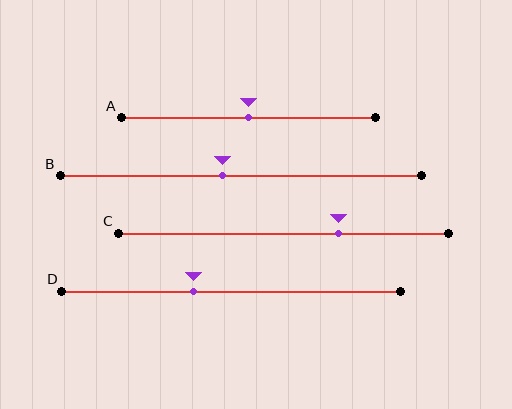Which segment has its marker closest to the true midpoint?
Segment A has its marker closest to the true midpoint.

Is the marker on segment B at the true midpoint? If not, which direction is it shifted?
No, the marker on segment B is shifted to the left by about 5% of the segment length.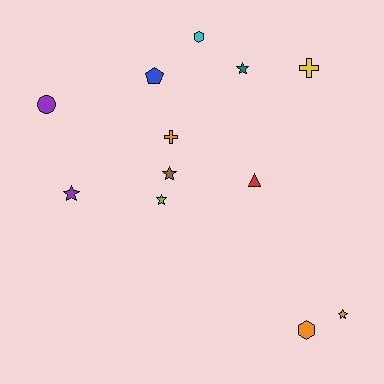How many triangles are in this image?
There is 1 triangle.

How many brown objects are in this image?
There is 1 brown object.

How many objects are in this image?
There are 12 objects.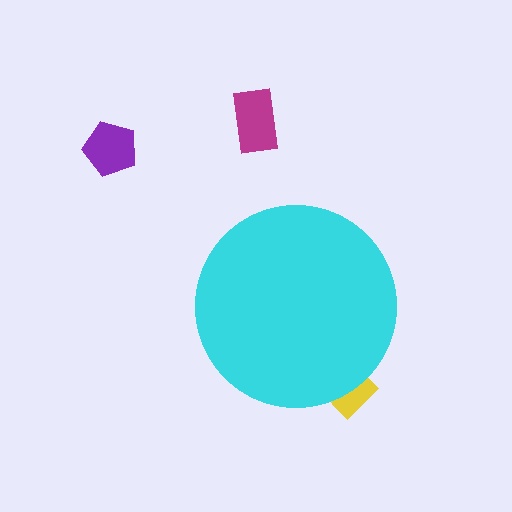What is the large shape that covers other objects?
A cyan circle.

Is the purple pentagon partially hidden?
No, the purple pentagon is fully visible.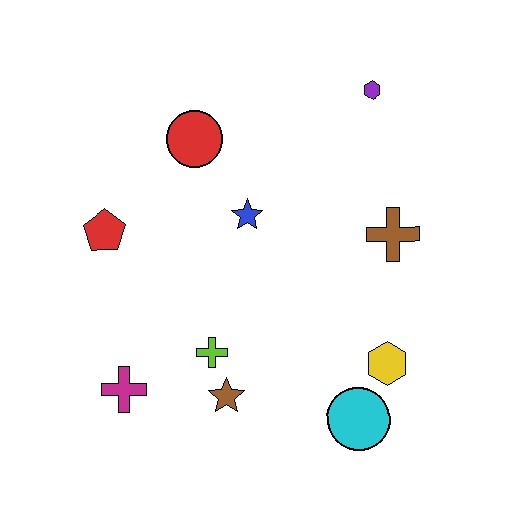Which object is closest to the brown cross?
The yellow hexagon is closest to the brown cross.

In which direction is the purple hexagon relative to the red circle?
The purple hexagon is to the right of the red circle.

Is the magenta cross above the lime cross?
No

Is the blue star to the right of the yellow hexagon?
No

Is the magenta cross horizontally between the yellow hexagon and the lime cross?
No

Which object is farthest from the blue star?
The cyan circle is farthest from the blue star.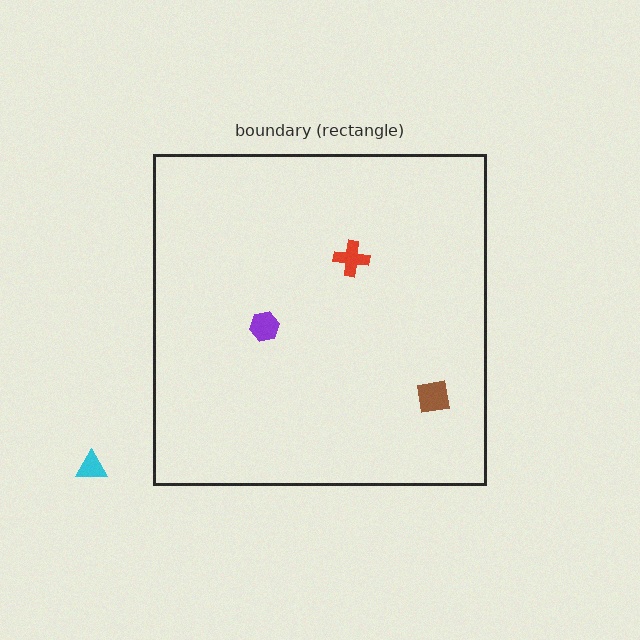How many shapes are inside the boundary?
3 inside, 1 outside.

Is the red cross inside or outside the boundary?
Inside.